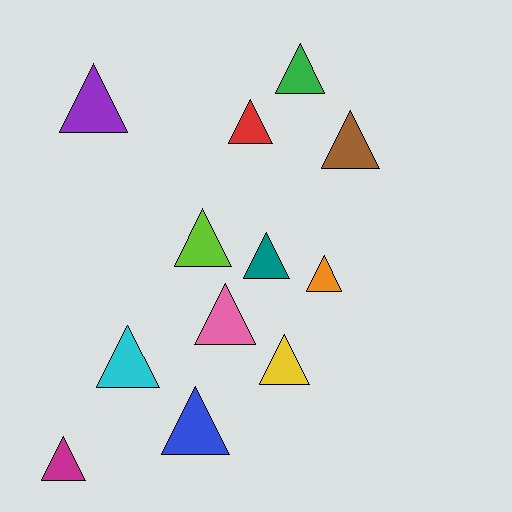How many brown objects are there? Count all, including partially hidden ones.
There is 1 brown object.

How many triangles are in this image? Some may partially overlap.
There are 12 triangles.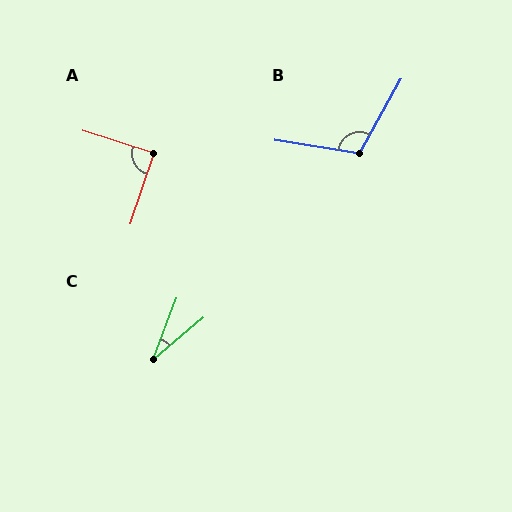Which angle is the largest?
B, at approximately 110 degrees.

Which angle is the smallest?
C, at approximately 30 degrees.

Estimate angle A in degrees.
Approximately 89 degrees.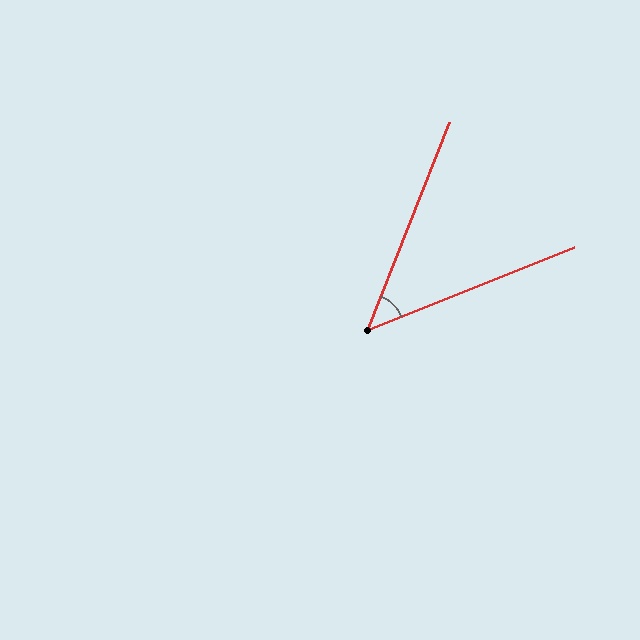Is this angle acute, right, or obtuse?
It is acute.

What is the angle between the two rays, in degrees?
Approximately 47 degrees.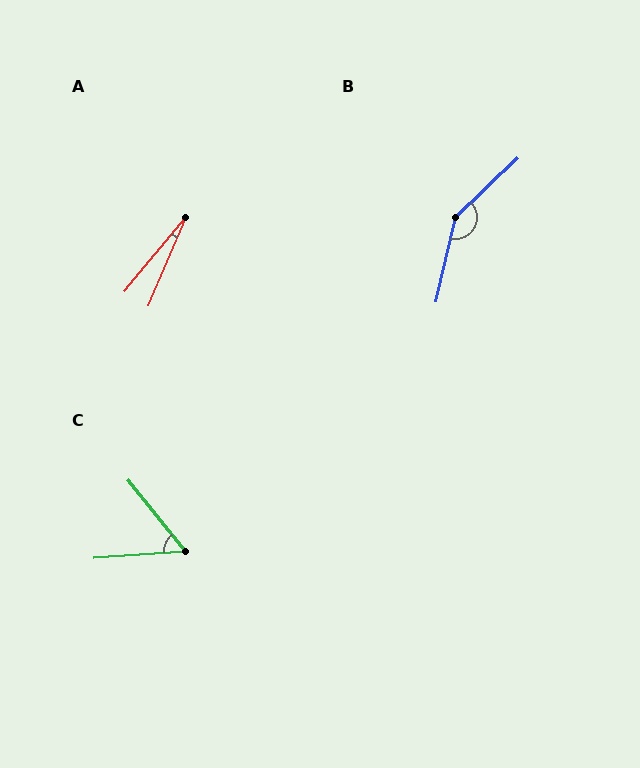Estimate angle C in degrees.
Approximately 55 degrees.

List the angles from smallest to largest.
A (17°), C (55°), B (146°).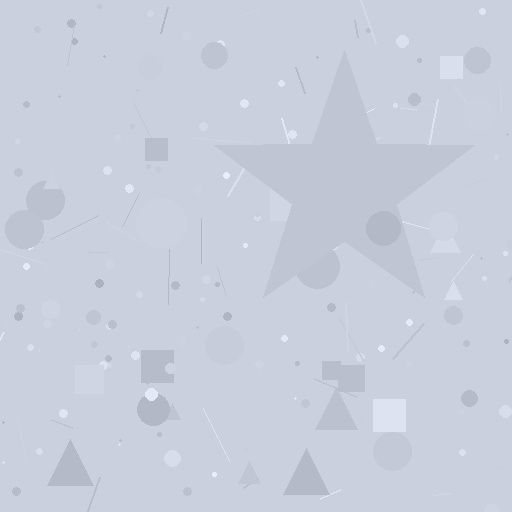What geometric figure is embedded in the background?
A star is embedded in the background.